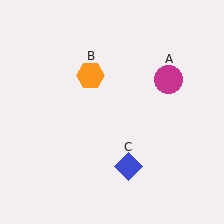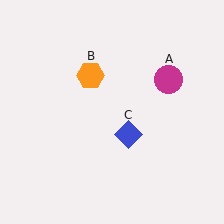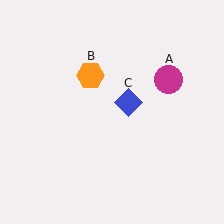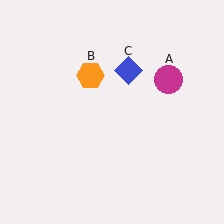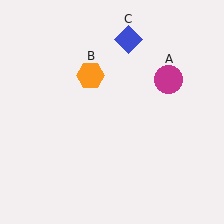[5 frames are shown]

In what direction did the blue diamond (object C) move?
The blue diamond (object C) moved up.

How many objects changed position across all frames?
1 object changed position: blue diamond (object C).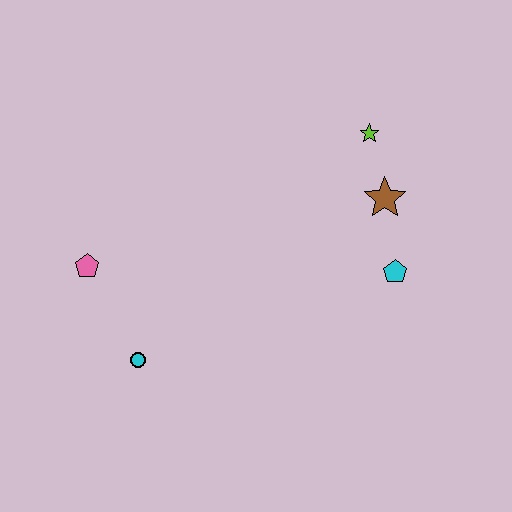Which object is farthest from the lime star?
The cyan circle is farthest from the lime star.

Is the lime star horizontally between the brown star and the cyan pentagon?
No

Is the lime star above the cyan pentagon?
Yes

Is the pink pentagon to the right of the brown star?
No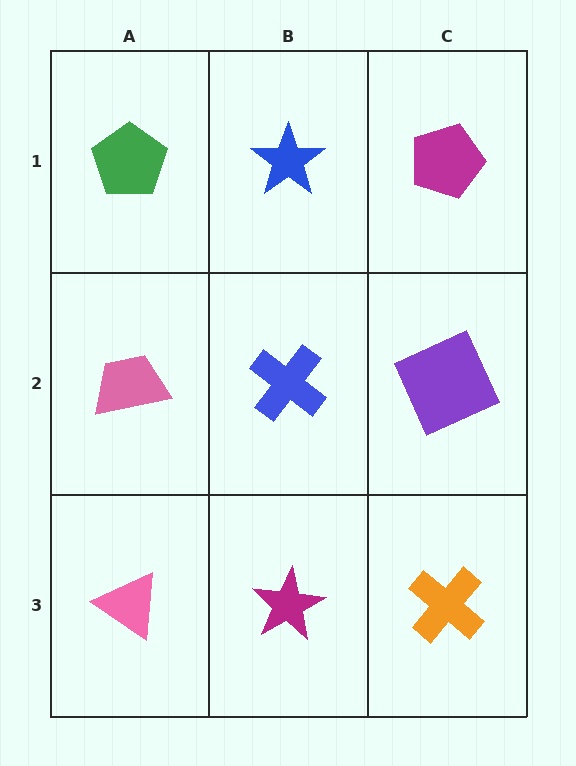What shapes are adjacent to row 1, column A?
A pink trapezoid (row 2, column A), a blue star (row 1, column B).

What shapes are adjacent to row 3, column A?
A pink trapezoid (row 2, column A), a magenta star (row 3, column B).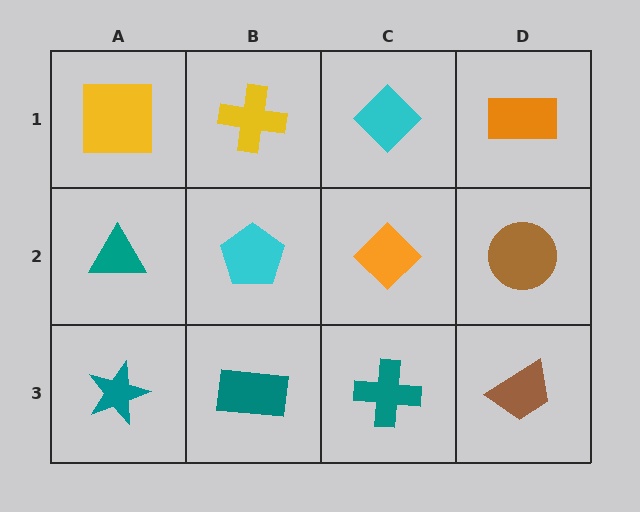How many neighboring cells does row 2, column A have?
3.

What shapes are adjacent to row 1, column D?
A brown circle (row 2, column D), a cyan diamond (row 1, column C).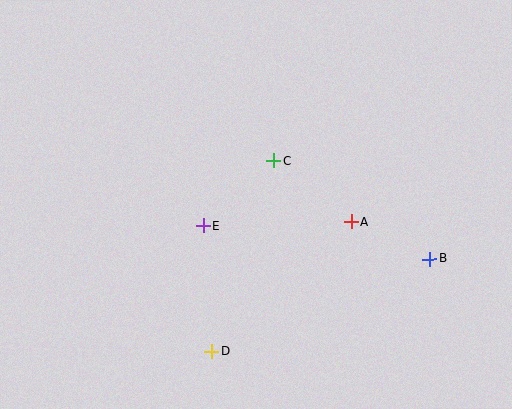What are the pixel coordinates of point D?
Point D is at (212, 352).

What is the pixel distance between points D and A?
The distance between D and A is 191 pixels.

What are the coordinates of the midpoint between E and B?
The midpoint between E and B is at (317, 242).